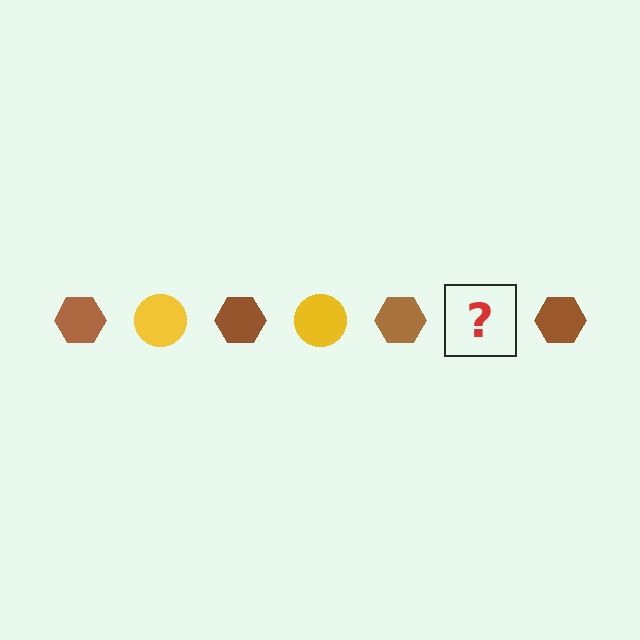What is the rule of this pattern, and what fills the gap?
The rule is that the pattern alternates between brown hexagon and yellow circle. The gap should be filled with a yellow circle.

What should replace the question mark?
The question mark should be replaced with a yellow circle.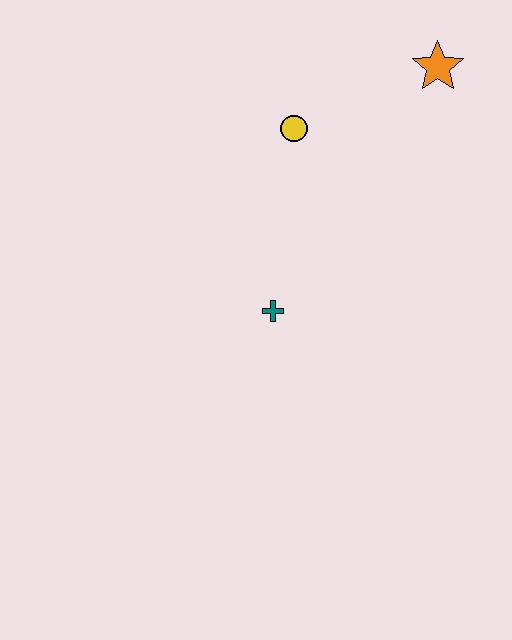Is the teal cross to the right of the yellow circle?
No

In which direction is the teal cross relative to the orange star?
The teal cross is below the orange star.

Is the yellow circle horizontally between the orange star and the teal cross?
Yes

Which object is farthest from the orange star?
The teal cross is farthest from the orange star.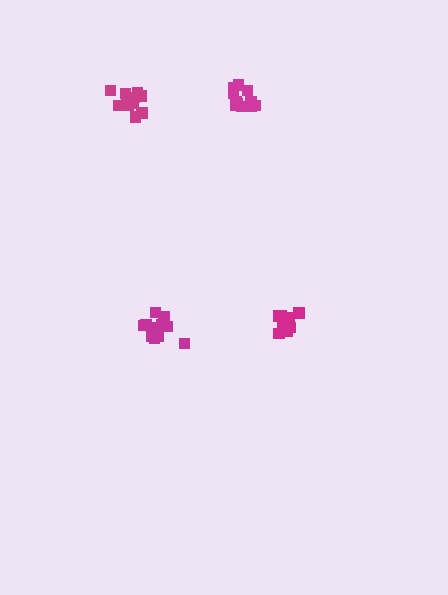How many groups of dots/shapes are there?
There are 4 groups.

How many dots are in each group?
Group 1: 11 dots, Group 2: 13 dots, Group 3: 13 dots, Group 4: 8 dots (45 total).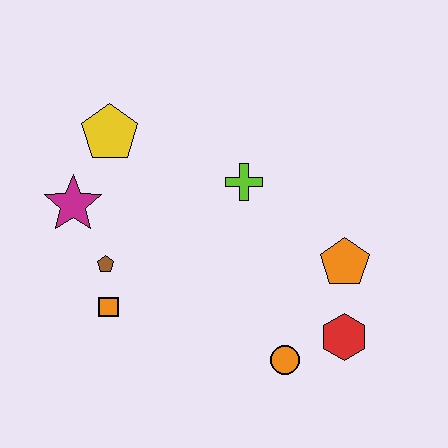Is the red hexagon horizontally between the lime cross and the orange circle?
No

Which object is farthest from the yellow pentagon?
The red hexagon is farthest from the yellow pentagon.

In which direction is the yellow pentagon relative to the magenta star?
The yellow pentagon is above the magenta star.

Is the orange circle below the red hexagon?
Yes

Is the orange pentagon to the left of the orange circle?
No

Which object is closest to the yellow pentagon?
The magenta star is closest to the yellow pentagon.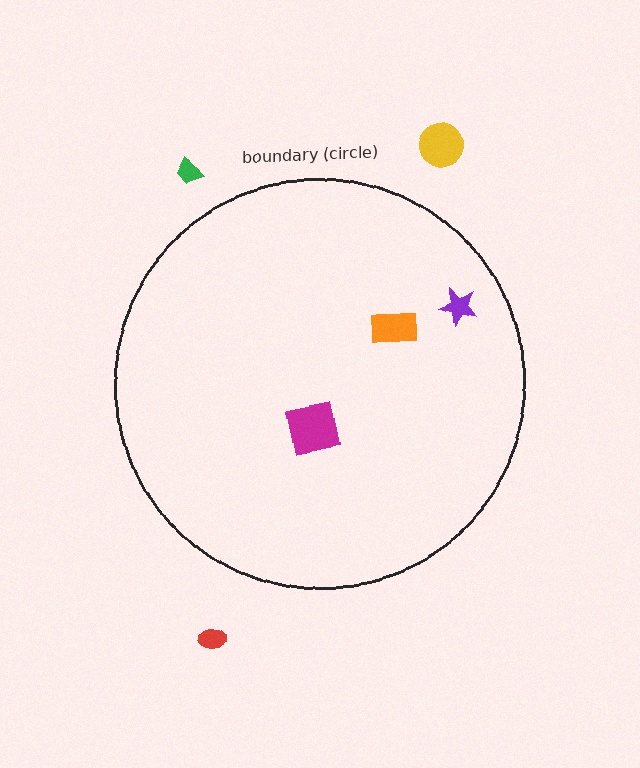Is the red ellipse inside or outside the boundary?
Outside.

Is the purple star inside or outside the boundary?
Inside.